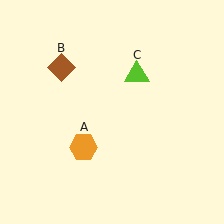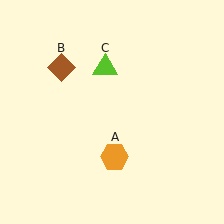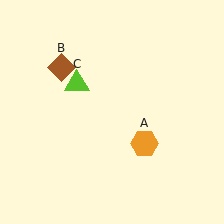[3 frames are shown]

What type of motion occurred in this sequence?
The orange hexagon (object A), lime triangle (object C) rotated counterclockwise around the center of the scene.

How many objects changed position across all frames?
2 objects changed position: orange hexagon (object A), lime triangle (object C).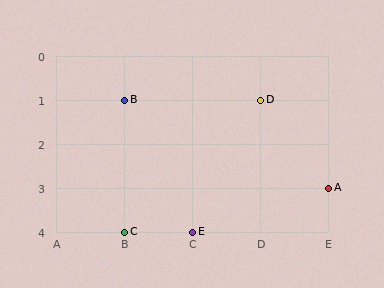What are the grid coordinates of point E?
Point E is at grid coordinates (C, 4).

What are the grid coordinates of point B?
Point B is at grid coordinates (B, 1).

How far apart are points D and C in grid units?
Points D and C are 2 columns and 3 rows apart (about 3.6 grid units diagonally).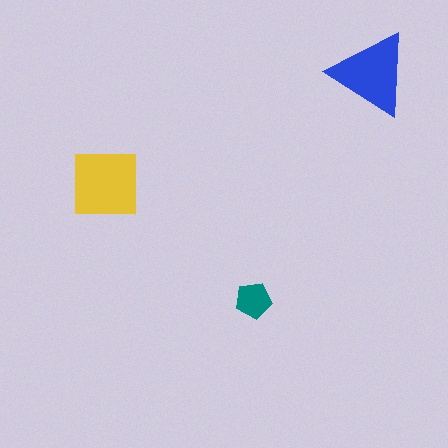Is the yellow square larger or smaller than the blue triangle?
Larger.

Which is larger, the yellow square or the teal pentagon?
The yellow square.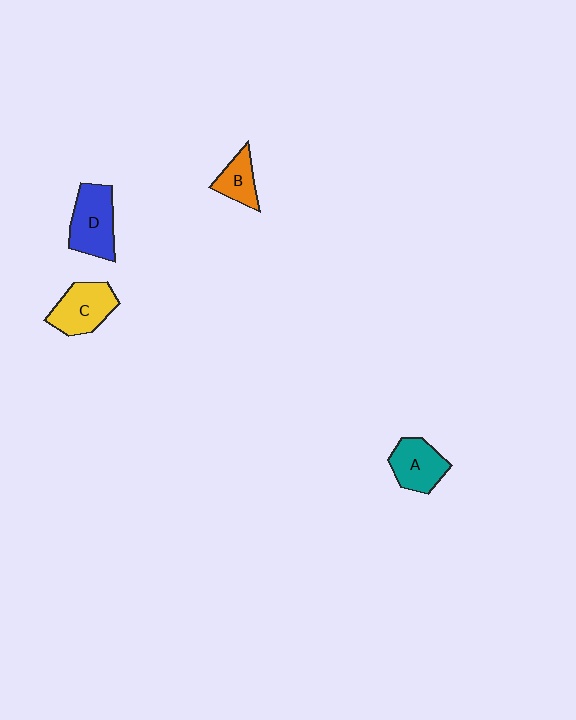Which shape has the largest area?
Shape D (blue).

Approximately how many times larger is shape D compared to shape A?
Approximately 1.2 times.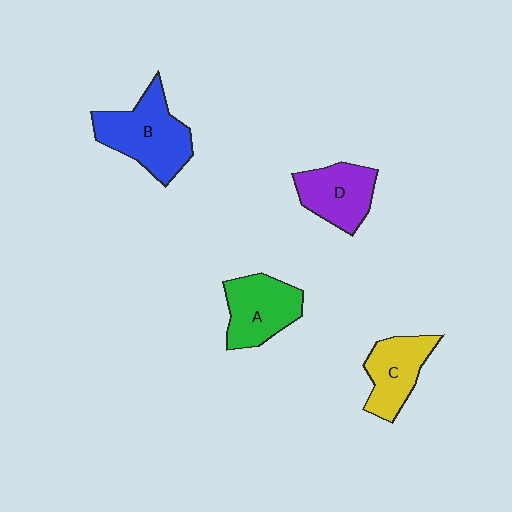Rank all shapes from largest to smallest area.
From largest to smallest: B (blue), A (green), D (purple), C (yellow).